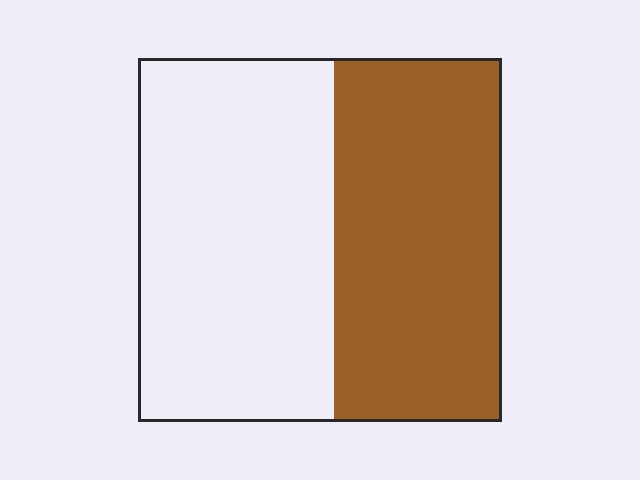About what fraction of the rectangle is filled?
About one half (1/2).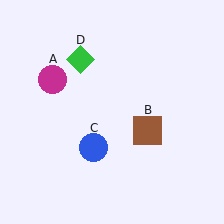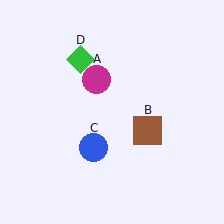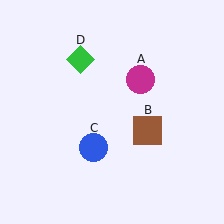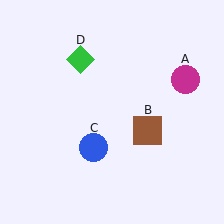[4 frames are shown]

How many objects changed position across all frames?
1 object changed position: magenta circle (object A).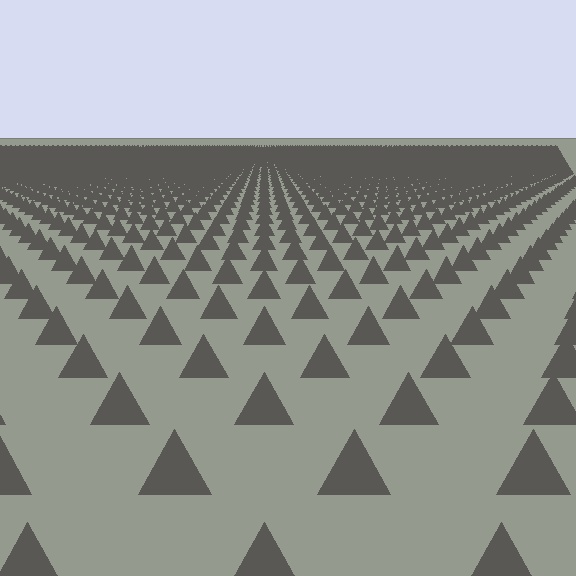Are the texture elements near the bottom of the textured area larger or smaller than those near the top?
Larger. Near the bottom, elements are closer to the viewer and appear at a bigger on-screen size.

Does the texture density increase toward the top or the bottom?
Density increases toward the top.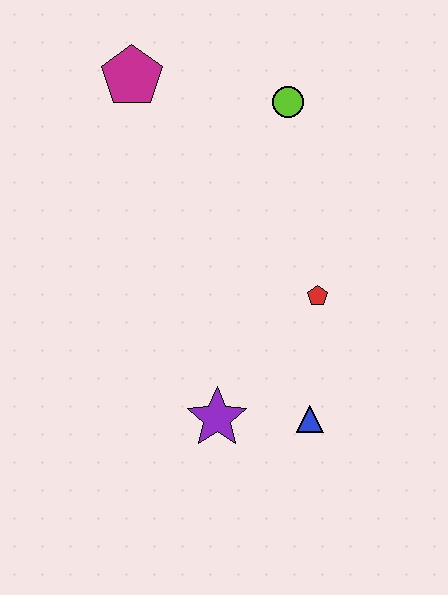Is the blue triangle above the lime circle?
No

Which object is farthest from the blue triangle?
The magenta pentagon is farthest from the blue triangle.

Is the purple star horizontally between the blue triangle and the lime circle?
No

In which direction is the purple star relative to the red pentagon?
The purple star is below the red pentagon.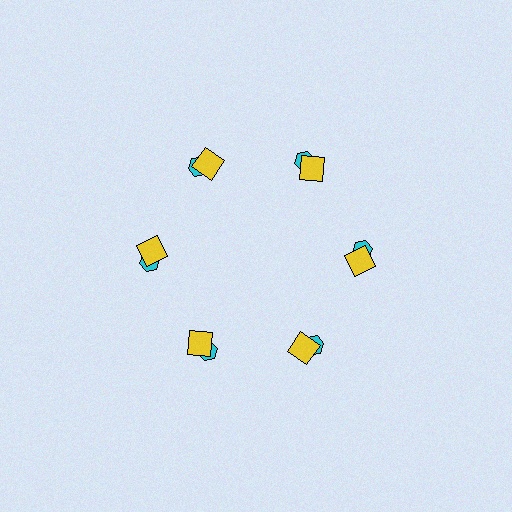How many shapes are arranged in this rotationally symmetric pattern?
There are 12 shapes, arranged in 6 groups of 2.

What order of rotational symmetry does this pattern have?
This pattern has 6-fold rotational symmetry.